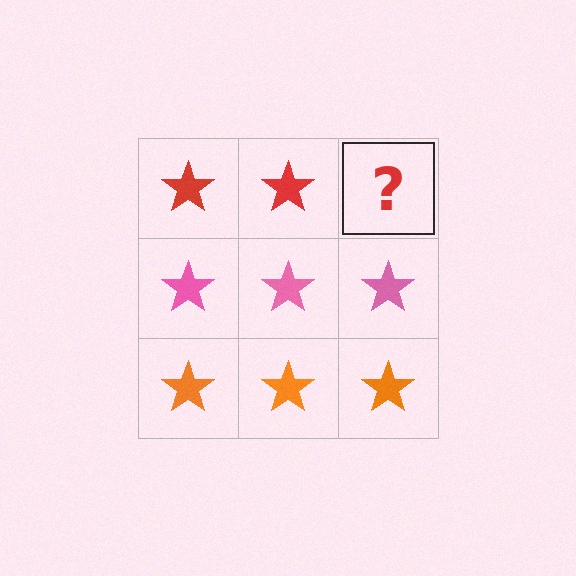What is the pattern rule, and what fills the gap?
The rule is that each row has a consistent color. The gap should be filled with a red star.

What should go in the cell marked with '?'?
The missing cell should contain a red star.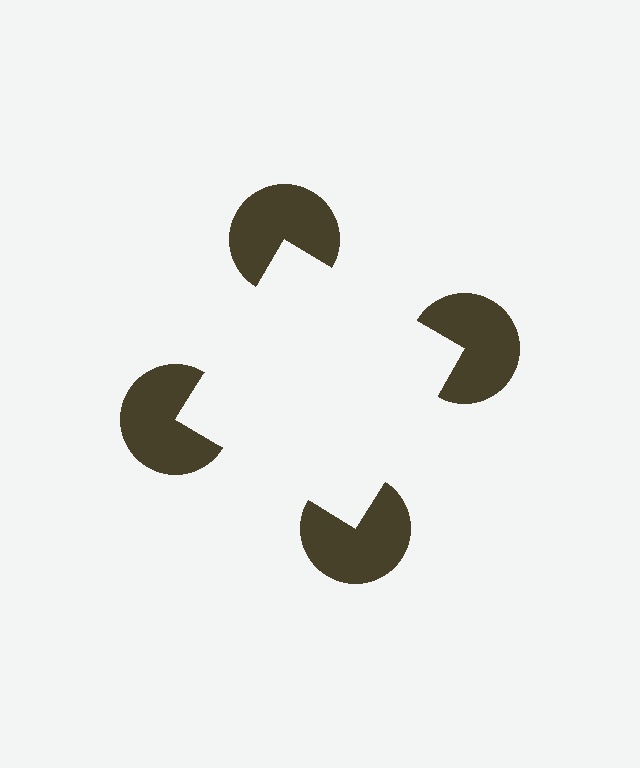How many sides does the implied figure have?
4 sides.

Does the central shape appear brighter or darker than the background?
It typically appears slightly brighter than the background, even though no actual brightness change is drawn.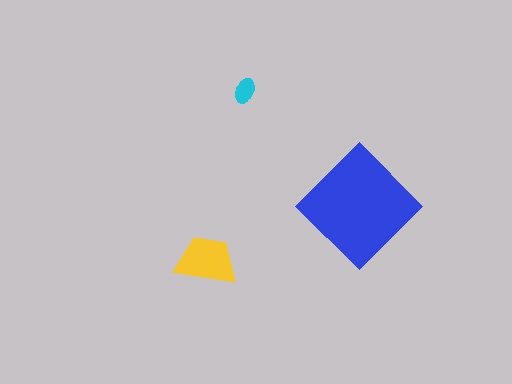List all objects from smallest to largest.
The cyan ellipse, the yellow trapezoid, the blue diamond.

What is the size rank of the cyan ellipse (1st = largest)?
3rd.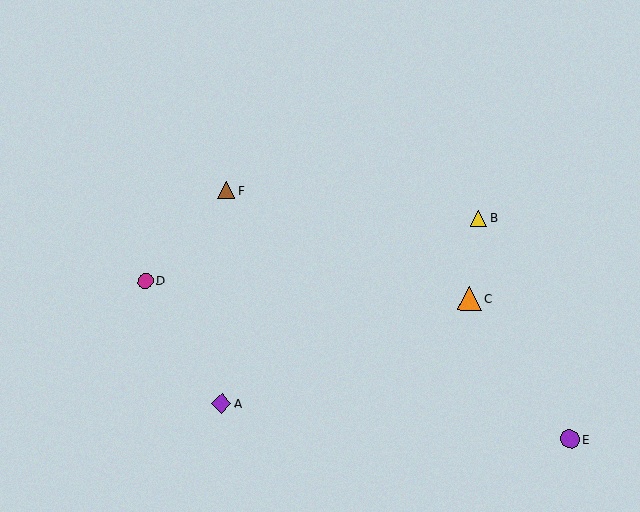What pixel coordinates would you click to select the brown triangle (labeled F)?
Click at (226, 190) to select the brown triangle F.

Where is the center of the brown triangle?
The center of the brown triangle is at (226, 190).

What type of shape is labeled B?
Shape B is a yellow triangle.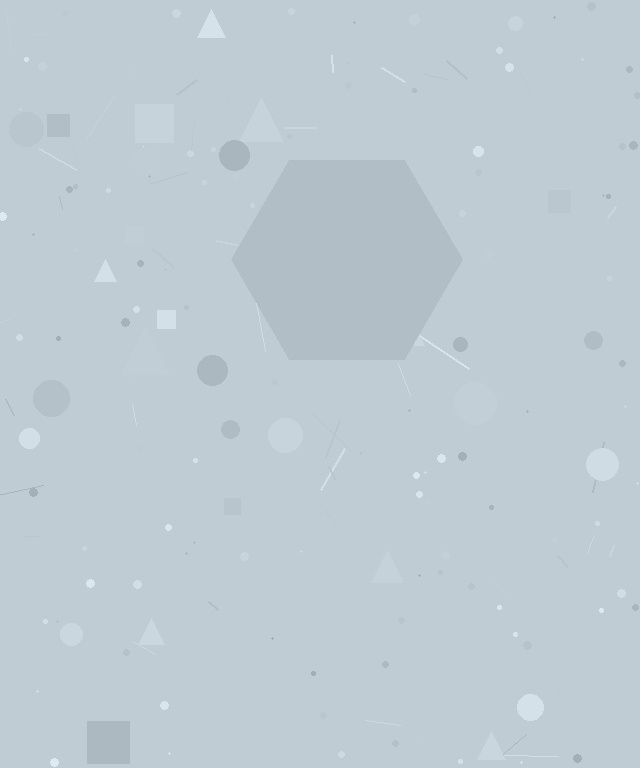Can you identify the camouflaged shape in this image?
The camouflaged shape is a hexagon.